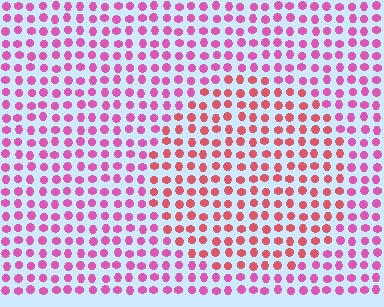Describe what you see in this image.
The image is filled with small pink elements in a uniform arrangement. A circle-shaped region is visible where the elements are tinted to a slightly different hue, forming a subtle color boundary.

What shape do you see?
I see a circle.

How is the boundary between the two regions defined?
The boundary is defined purely by a slight shift in hue (about 35 degrees). Spacing, size, and orientation are identical on both sides.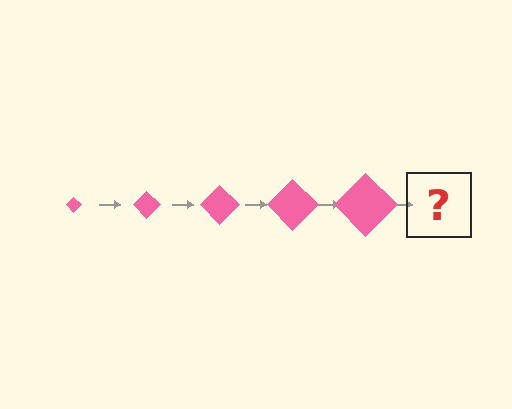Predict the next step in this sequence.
The next step is a pink diamond, larger than the previous one.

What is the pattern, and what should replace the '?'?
The pattern is that the diamond gets progressively larger each step. The '?' should be a pink diamond, larger than the previous one.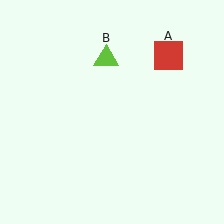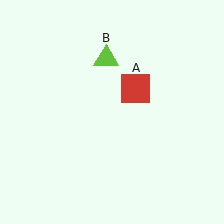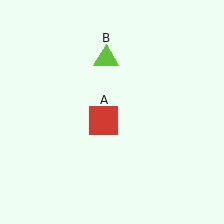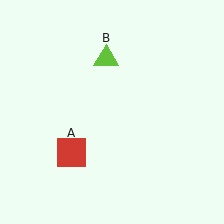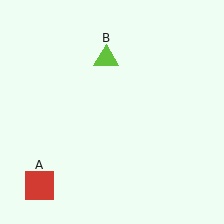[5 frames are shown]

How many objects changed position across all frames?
1 object changed position: red square (object A).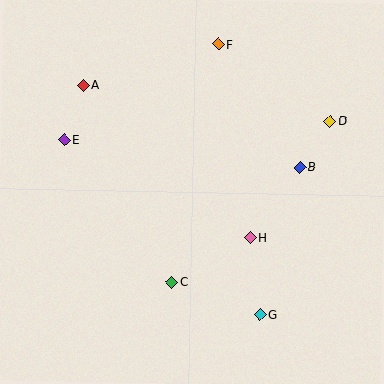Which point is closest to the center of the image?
Point H at (251, 238) is closest to the center.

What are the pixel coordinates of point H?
Point H is at (251, 238).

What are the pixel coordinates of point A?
Point A is at (83, 85).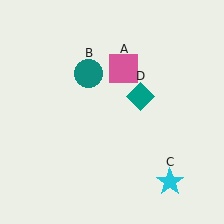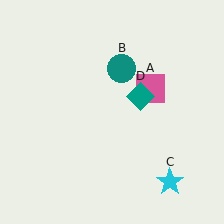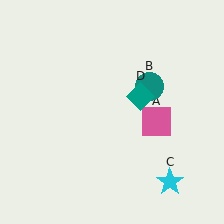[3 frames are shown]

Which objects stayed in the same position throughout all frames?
Cyan star (object C) and teal diamond (object D) remained stationary.